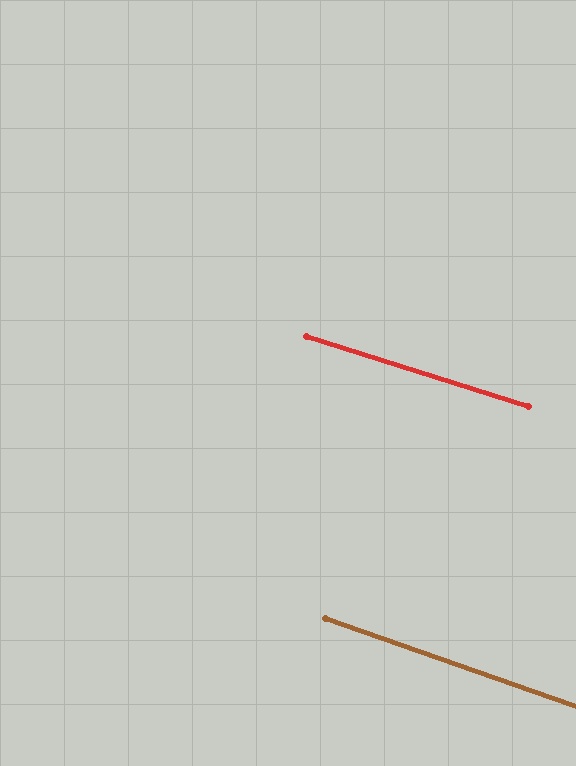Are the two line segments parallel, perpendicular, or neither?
Parallel — their directions differ by only 1.6°.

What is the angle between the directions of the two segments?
Approximately 2 degrees.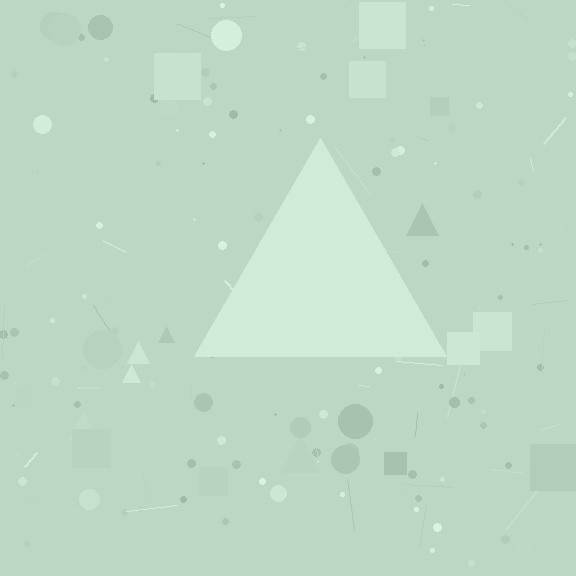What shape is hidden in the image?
A triangle is hidden in the image.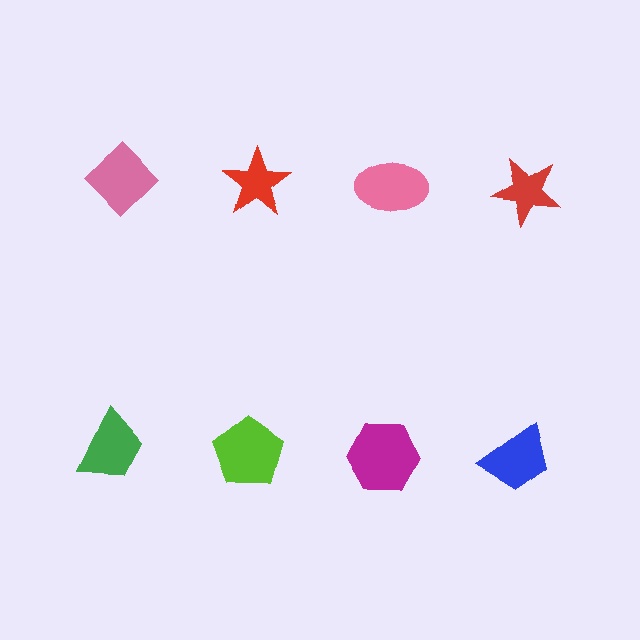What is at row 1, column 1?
A pink diamond.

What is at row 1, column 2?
A red star.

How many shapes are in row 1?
4 shapes.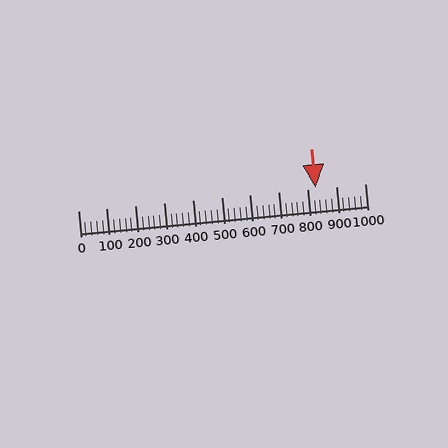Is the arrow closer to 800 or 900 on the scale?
The arrow is closer to 800.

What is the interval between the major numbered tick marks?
The major tick marks are spaced 100 units apart.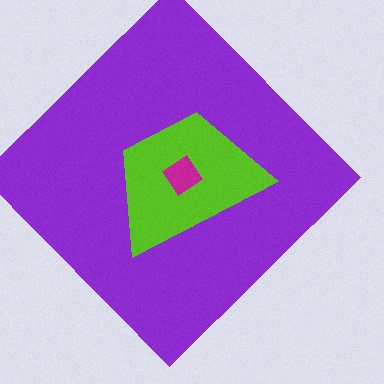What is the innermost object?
The magenta diamond.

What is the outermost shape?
The purple diamond.